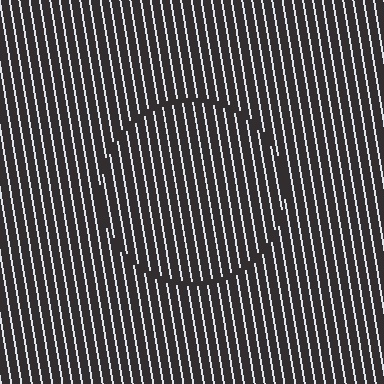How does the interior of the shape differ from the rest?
The interior of the shape contains the same grating, shifted by half a period — the contour is defined by the phase discontinuity where line-ends from the inner and outer gratings abut.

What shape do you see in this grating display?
An illusory circle. The interior of the shape contains the same grating, shifted by half a period — the contour is defined by the phase discontinuity where line-ends from the inner and outer gratings abut.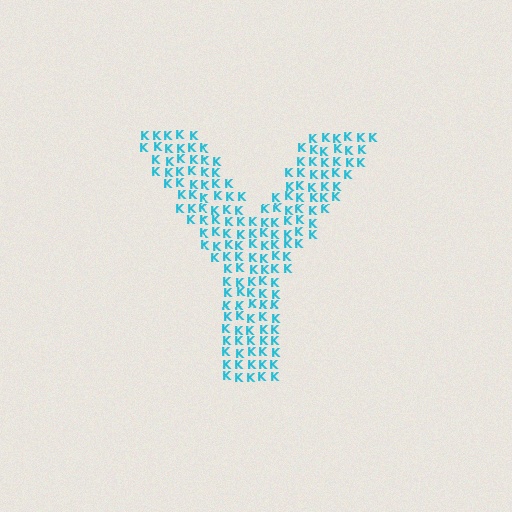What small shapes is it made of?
It is made of small letter K's.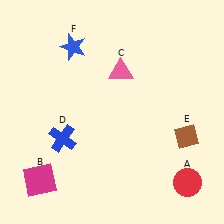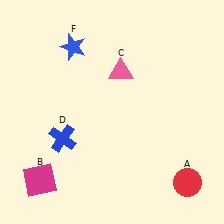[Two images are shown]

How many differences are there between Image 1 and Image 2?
There is 1 difference between the two images.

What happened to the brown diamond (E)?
The brown diamond (E) was removed in Image 2. It was in the bottom-right area of Image 1.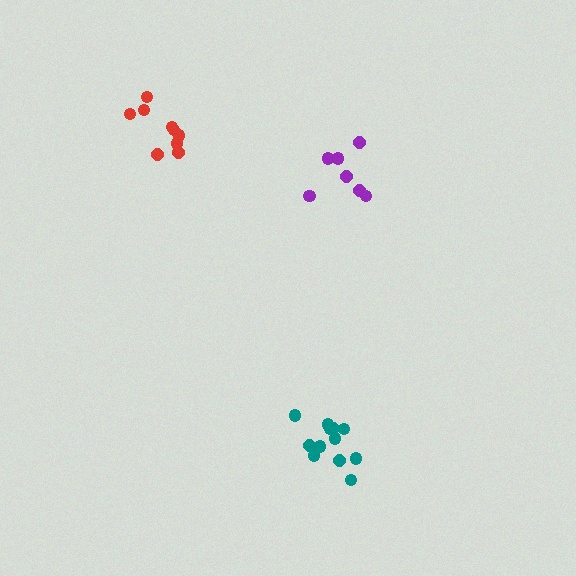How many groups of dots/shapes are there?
There are 3 groups.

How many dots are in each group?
Group 1: 12 dots, Group 2: 7 dots, Group 3: 9 dots (28 total).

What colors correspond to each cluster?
The clusters are colored: teal, purple, red.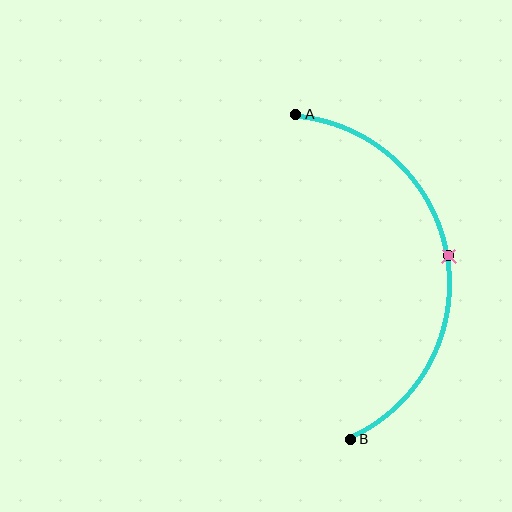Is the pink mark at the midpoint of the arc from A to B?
Yes. The pink mark lies on the arc at equal arc-length from both A and B — it is the arc midpoint.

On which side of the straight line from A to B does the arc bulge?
The arc bulges to the right of the straight line connecting A and B.